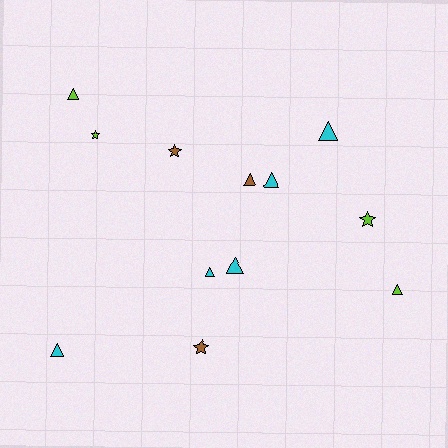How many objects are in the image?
There are 12 objects.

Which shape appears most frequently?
Triangle, with 8 objects.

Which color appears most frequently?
Cyan, with 5 objects.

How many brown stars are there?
There are 2 brown stars.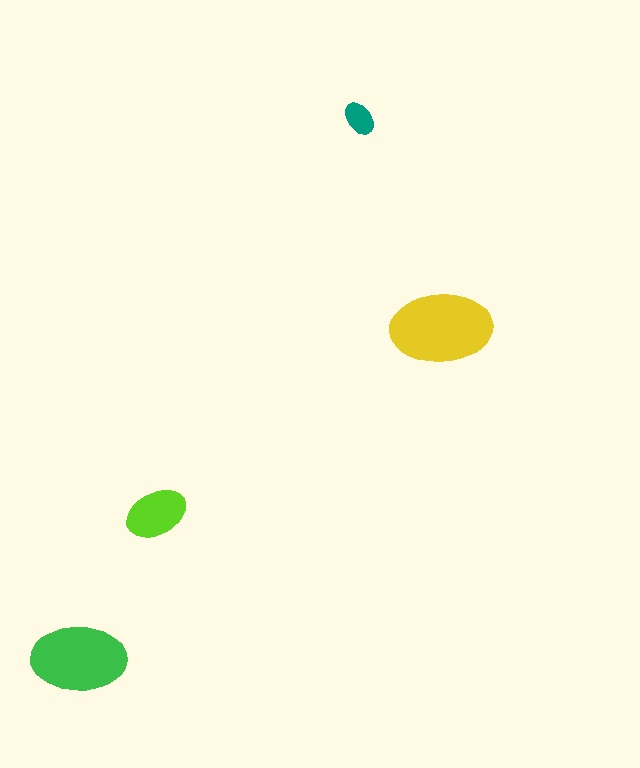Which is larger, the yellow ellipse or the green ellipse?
The yellow one.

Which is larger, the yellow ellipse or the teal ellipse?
The yellow one.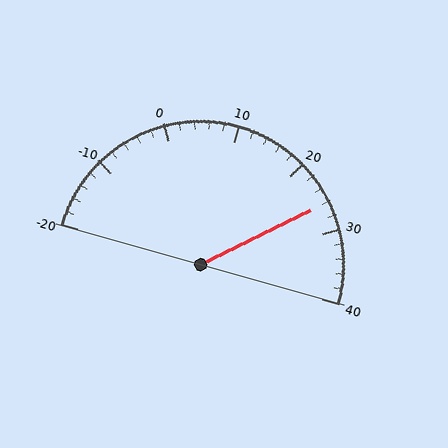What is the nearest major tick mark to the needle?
The nearest major tick mark is 30.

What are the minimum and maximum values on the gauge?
The gauge ranges from -20 to 40.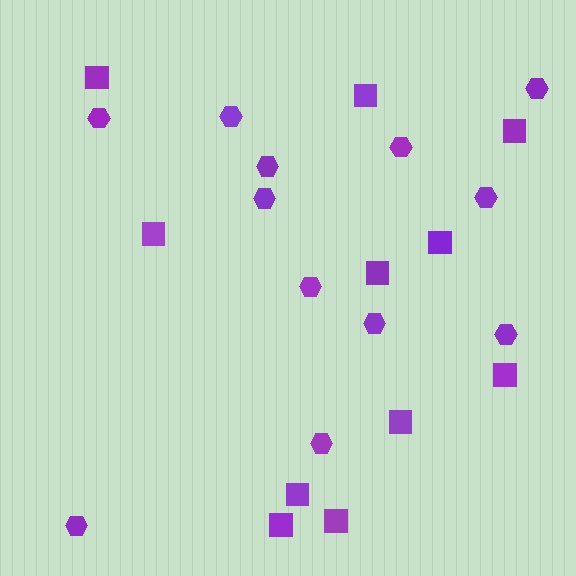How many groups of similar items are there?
There are 2 groups: one group of squares (11) and one group of hexagons (12).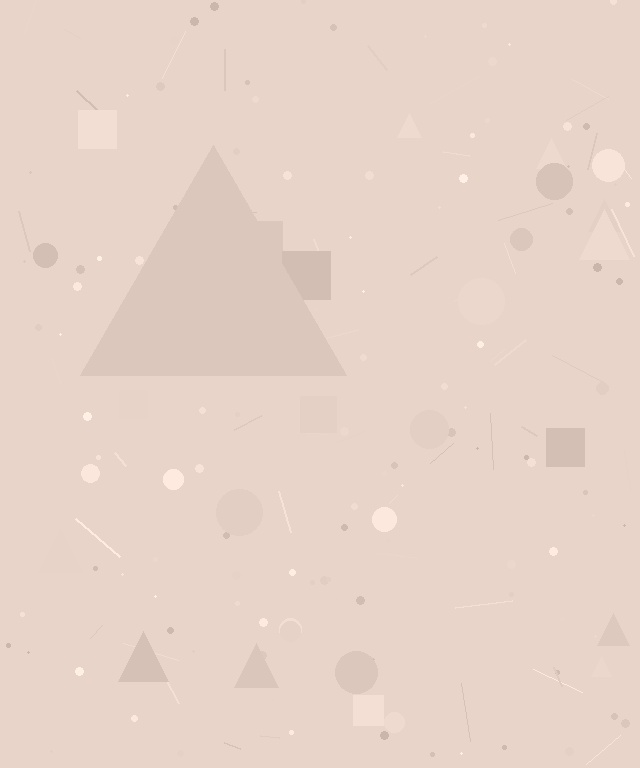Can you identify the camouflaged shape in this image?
The camouflaged shape is a triangle.